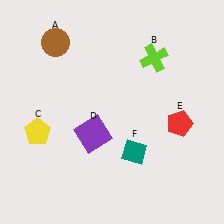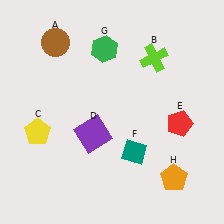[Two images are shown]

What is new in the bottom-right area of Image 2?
An orange pentagon (H) was added in the bottom-right area of Image 2.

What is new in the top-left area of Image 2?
A green hexagon (G) was added in the top-left area of Image 2.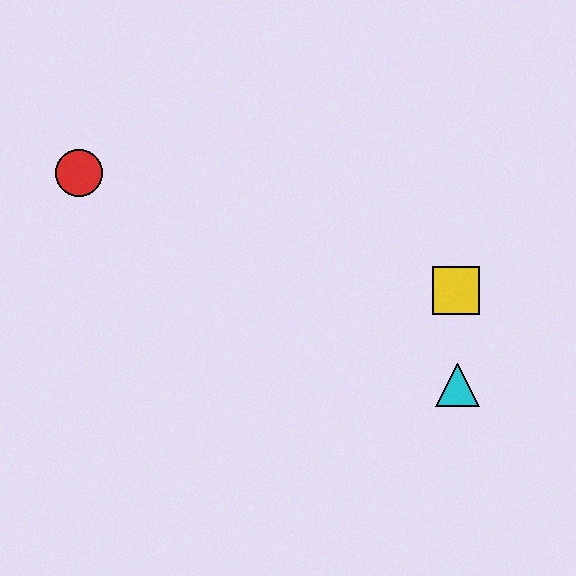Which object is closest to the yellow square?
The cyan triangle is closest to the yellow square.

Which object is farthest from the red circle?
The cyan triangle is farthest from the red circle.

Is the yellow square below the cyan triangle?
No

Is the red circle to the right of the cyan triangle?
No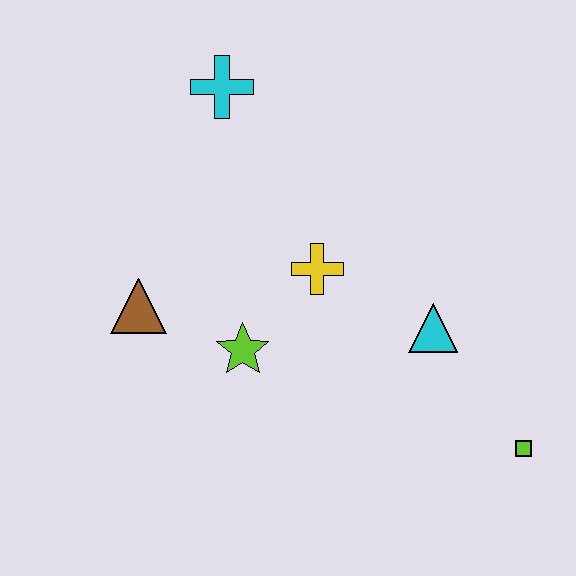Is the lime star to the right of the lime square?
No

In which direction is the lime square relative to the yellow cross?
The lime square is to the right of the yellow cross.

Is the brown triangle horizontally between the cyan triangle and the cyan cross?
No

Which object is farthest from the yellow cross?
The lime square is farthest from the yellow cross.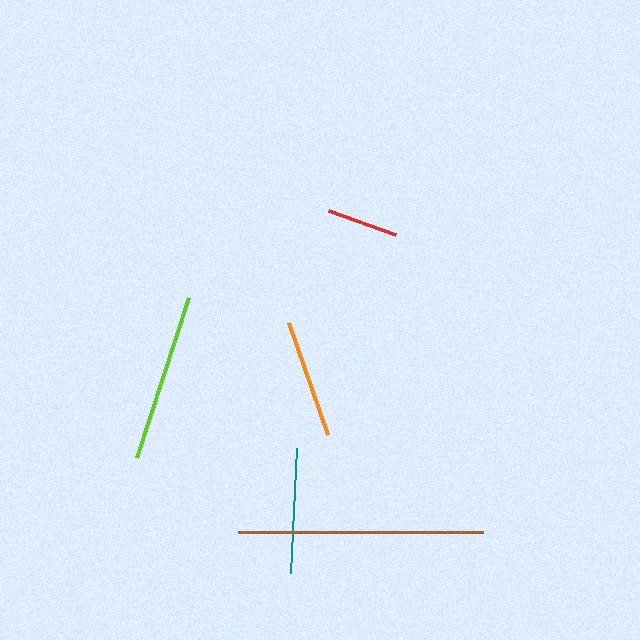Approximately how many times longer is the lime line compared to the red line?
The lime line is approximately 2.3 times the length of the red line.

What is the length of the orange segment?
The orange segment is approximately 119 pixels long.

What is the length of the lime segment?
The lime segment is approximately 168 pixels long.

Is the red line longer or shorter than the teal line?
The teal line is longer than the red line.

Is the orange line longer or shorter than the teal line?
The teal line is longer than the orange line.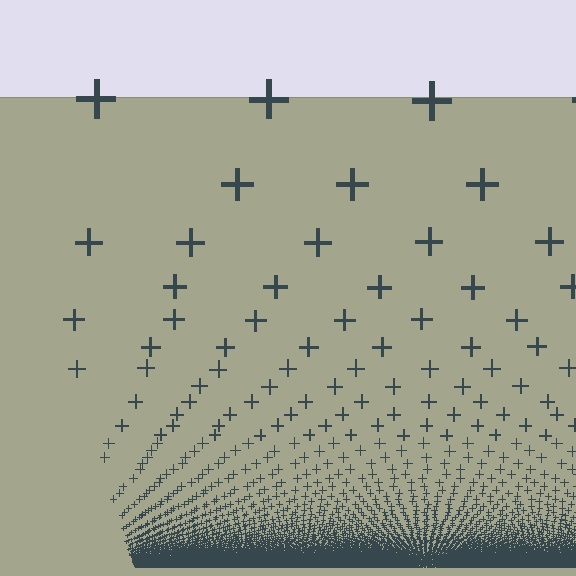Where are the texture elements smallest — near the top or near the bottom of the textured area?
Near the bottom.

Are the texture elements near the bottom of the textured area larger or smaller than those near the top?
Smaller. The gradient is inverted — elements near the bottom are smaller and denser.